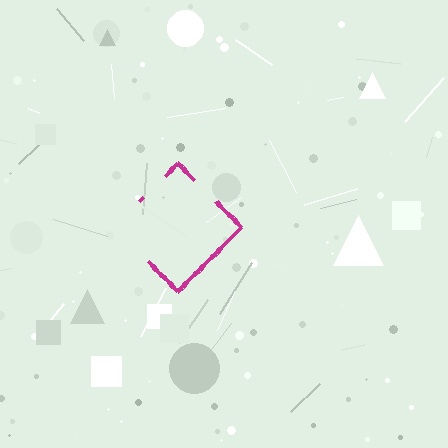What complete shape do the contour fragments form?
The contour fragments form a diamond.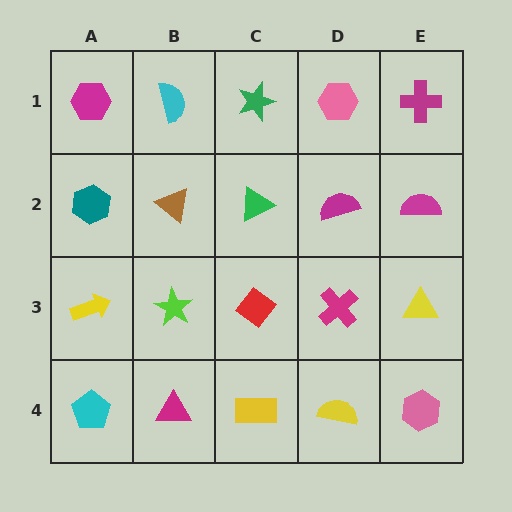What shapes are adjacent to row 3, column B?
A brown triangle (row 2, column B), a magenta triangle (row 4, column B), a yellow arrow (row 3, column A), a red diamond (row 3, column C).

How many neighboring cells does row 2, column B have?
4.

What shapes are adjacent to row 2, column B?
A cyan semicircle (row 1, column B), a lime star (row 3, column B), a teal hexagon (row 2, column A), a green triangle (row 2, column C).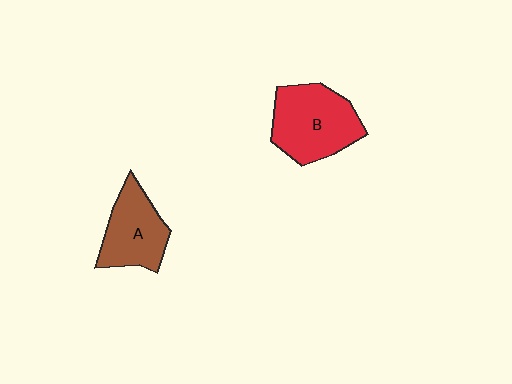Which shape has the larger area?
Shape B (red).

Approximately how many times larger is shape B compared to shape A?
Approximately 1.3 times.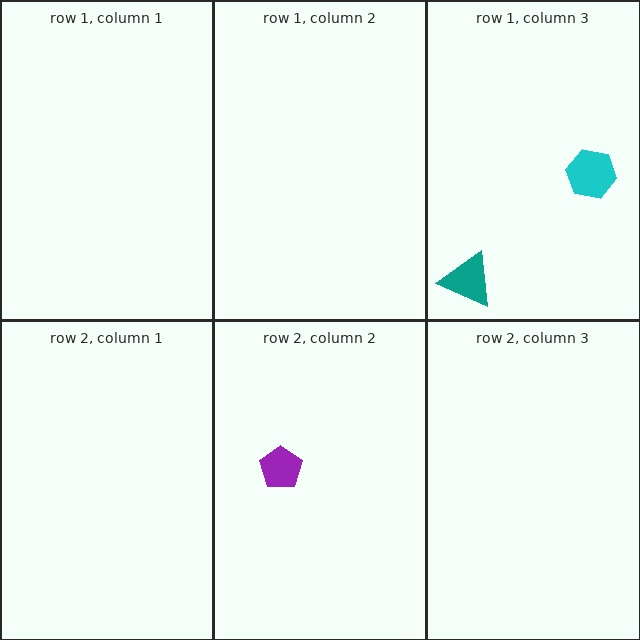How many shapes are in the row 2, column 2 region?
1.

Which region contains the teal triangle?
The row 1, column 3 region.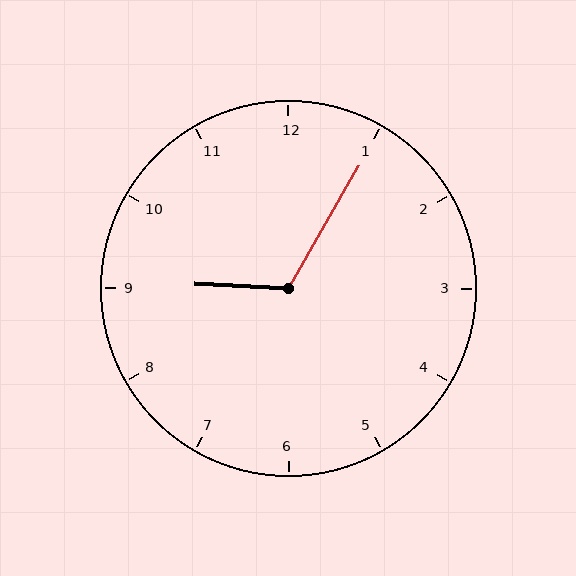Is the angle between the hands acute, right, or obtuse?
It is obtuse.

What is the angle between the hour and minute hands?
Approximately 118 degrees.